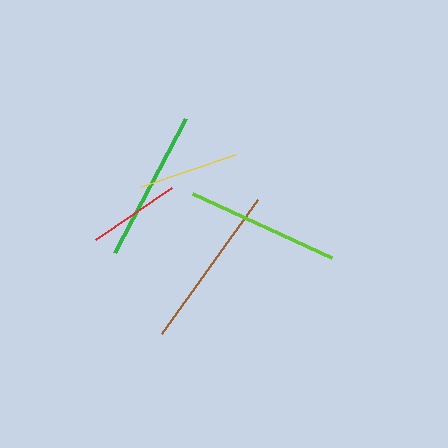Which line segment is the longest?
The brown line is the longest at approximately 165 pixels.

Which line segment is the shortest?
The red line is the shortest at approximately 93 pixels.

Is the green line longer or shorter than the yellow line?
The green line is longer than the yellow line.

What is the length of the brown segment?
The brown segment is approximately 165 pixels long.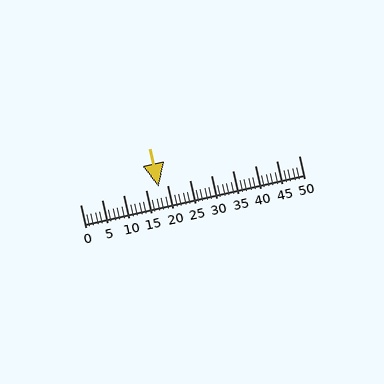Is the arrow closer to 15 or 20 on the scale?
The arrow is closer to 20.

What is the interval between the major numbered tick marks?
The major tick marks are spaced 5 units apart.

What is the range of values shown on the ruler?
The ruler shows values from 0 to 50.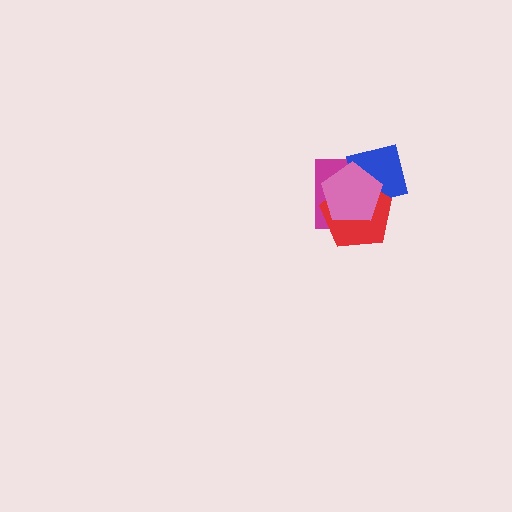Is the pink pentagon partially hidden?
No, no other shape covers it.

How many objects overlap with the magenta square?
3 objects overlap with the magenta square.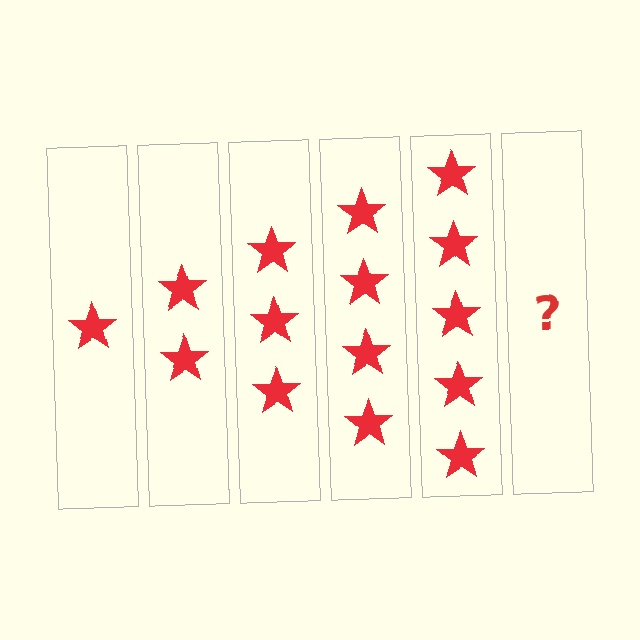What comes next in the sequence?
The next element should be 6 stars.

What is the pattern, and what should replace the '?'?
The pattern is that each step adds one more star. The '?' should be 6 stars.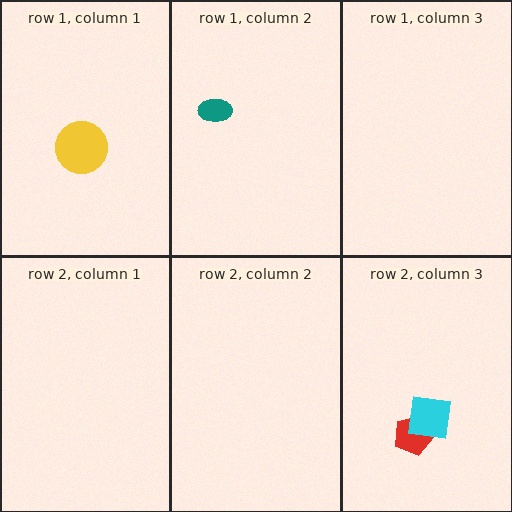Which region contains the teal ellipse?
The row 1, column 2 region.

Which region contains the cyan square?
The row 2, column 3 region.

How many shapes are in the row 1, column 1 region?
1.